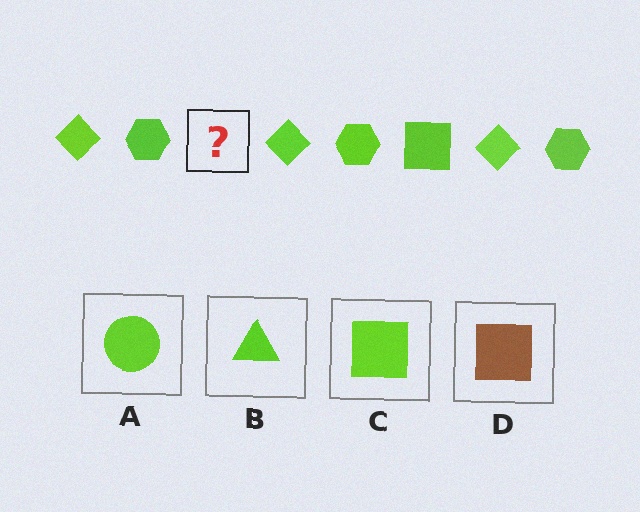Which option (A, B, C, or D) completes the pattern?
C.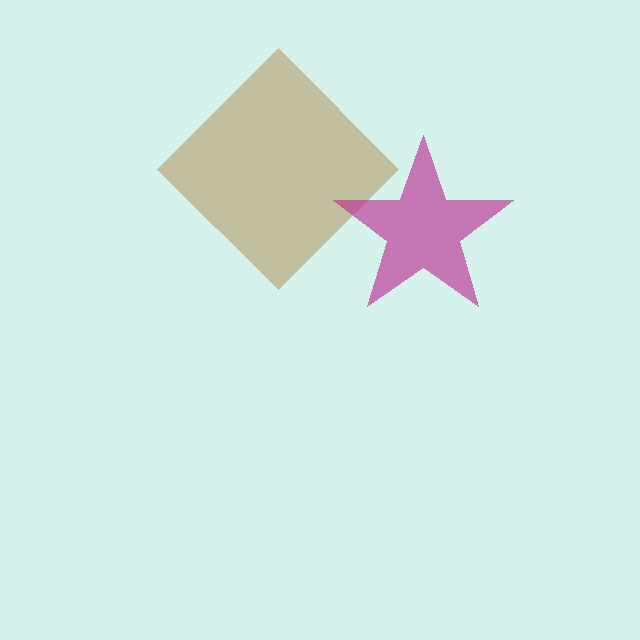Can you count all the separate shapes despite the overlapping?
Yes, there are 2 separate shapes.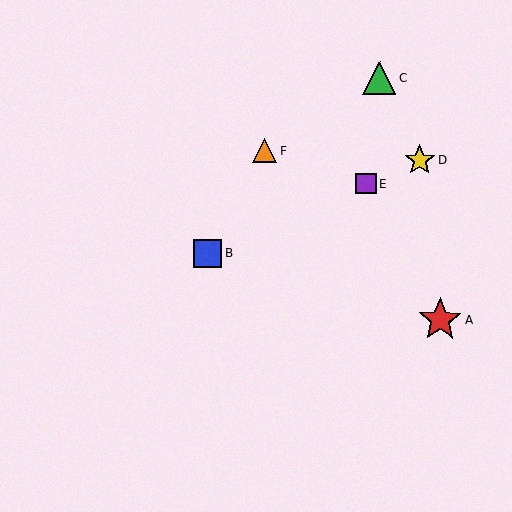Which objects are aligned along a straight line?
Objects B, D, E are aligned along a straight line.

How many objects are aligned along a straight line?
3 objects (B, D, E) are aligned along a straight line.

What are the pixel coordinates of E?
Object E is at (366, 184).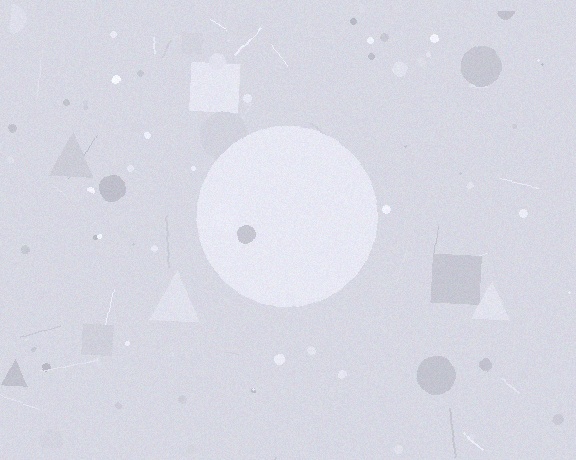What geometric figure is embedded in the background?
A circle is embedded in the background.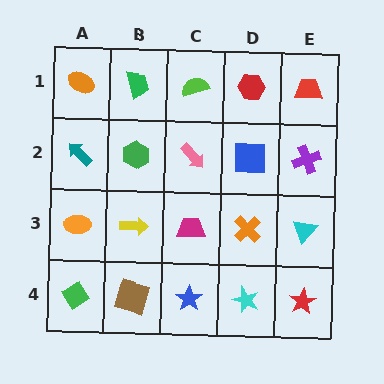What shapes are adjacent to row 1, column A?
A teal arrow (row 2, column A), a green trapezoid (row 1, column B).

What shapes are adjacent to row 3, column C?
A pink arrow (row 2, column C), a blue star (row 4, column C), a yellow arrow (row 3, column B), an orange cross (row 3, column D).